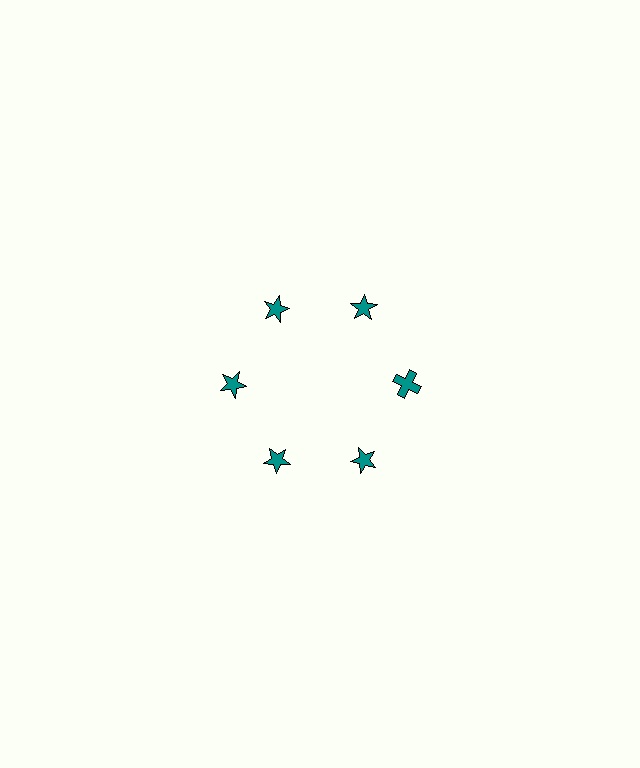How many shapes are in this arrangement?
There are 6 shapes arranged in a ring pattern.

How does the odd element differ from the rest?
It has a different shape: cross instead of star.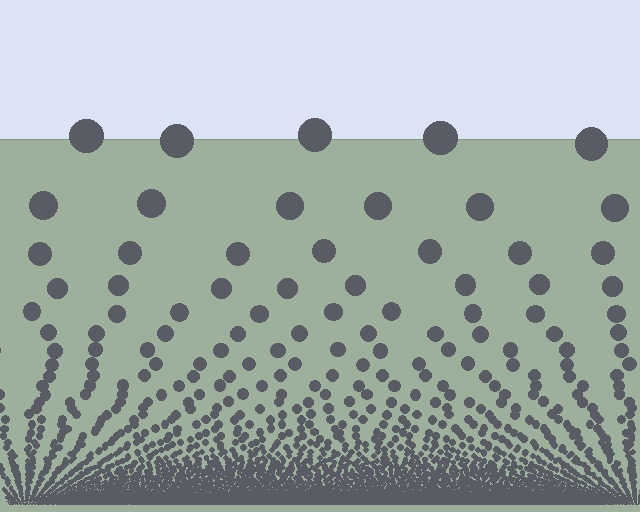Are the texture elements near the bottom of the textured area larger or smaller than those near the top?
Smaller. The gradient is inverted — elements near the bottom are smaller and denser.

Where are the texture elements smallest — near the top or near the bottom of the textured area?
Near the bottom.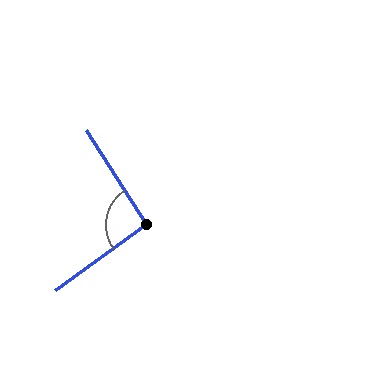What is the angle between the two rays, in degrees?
Approximately 94 degrees.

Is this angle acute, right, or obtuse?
It is approximately a right angle.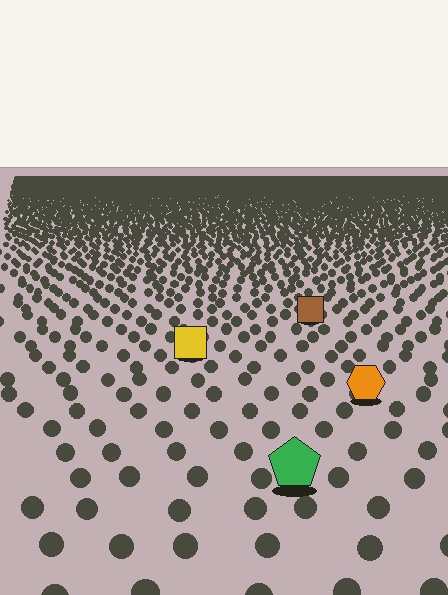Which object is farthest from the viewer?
The brown square is farthest from the viewer. It appears smaller and the ground texture around it is denser.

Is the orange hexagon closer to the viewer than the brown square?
Yes. The orange hexagon is closer — you can tell from the texture gradient: the ground texture is coarser near it.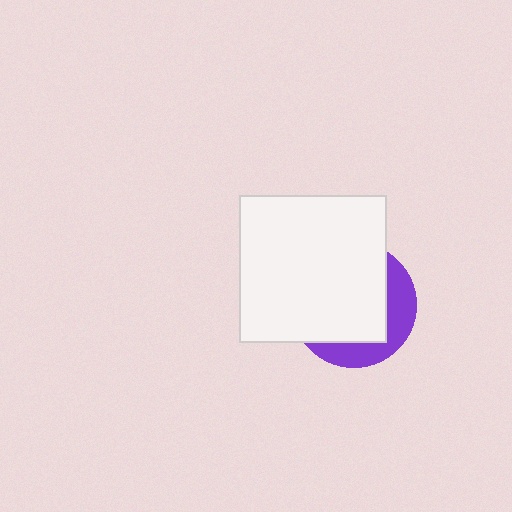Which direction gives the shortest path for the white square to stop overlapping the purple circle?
Moving toward the upper-left gives the shortest separation.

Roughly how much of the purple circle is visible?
A small part of it is visible (roughly 30%).